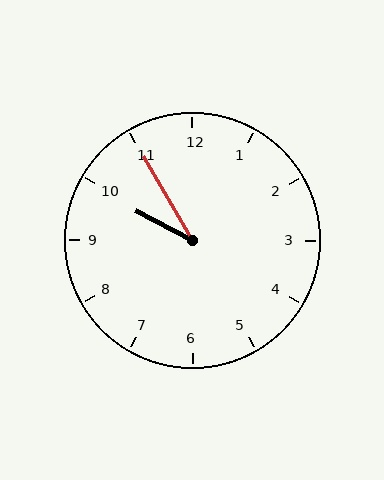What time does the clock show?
9:55.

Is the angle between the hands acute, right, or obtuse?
It is acute.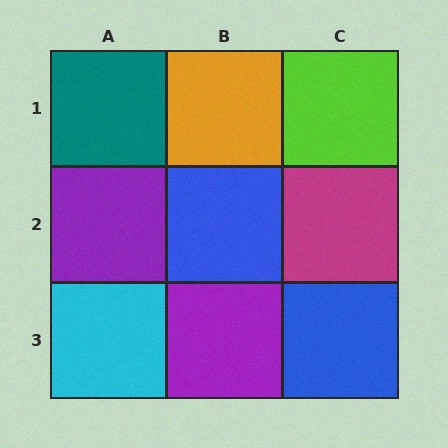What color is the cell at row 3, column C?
Blue.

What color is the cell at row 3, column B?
Purple.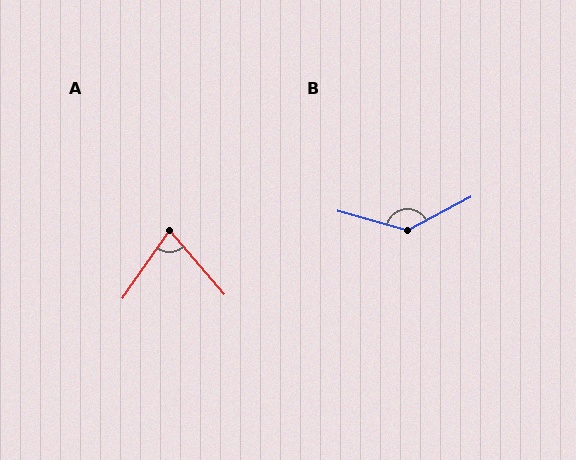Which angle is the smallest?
A, at approximately 75 degrees.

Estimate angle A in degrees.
Approximately 75 degrees.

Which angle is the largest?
B, at approximately 136 degrees.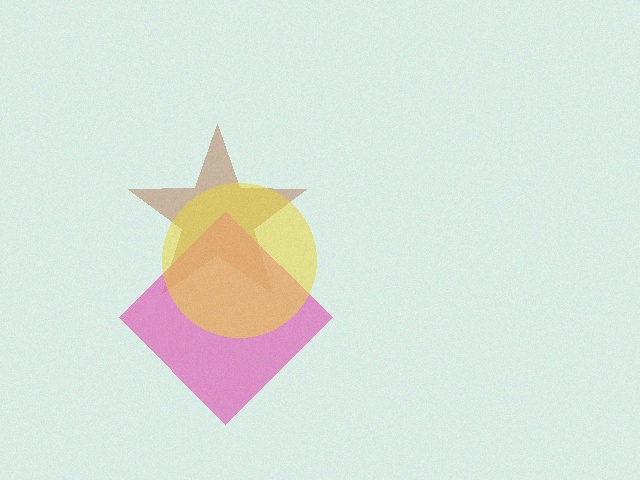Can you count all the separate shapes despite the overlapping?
Yes, there are 3 separate shapes.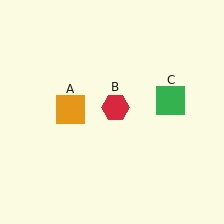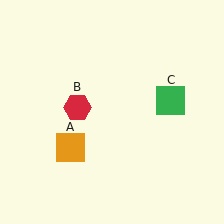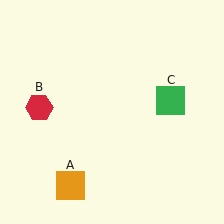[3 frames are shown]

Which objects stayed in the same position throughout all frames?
Green square (object C) remained stationary.